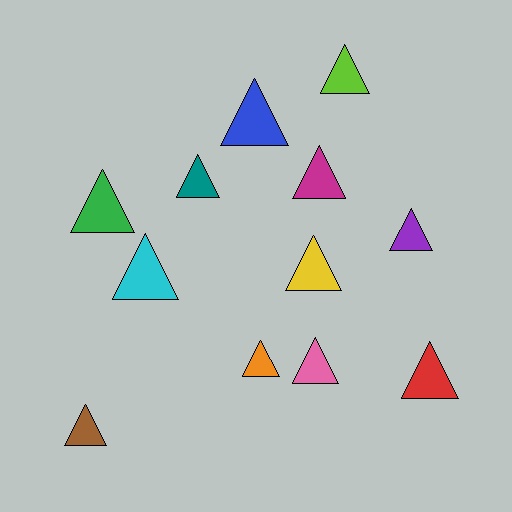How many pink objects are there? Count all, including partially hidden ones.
There is 1 pink object.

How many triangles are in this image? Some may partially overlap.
There are 12 triangles.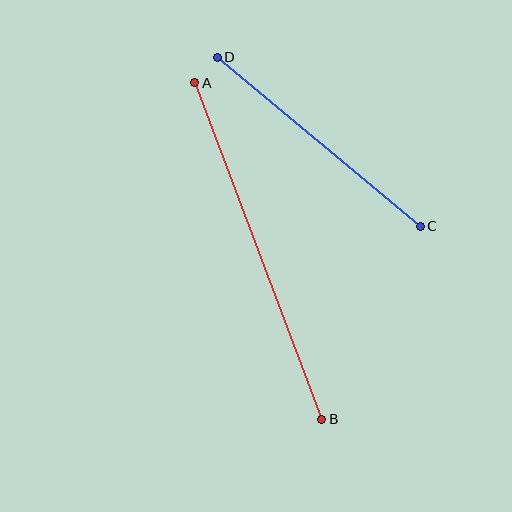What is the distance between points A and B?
The distance is approximately 360 pixels.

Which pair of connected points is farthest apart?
Points A and B are farthest apart.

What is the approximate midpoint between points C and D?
The midpoint is at approximately (319, 142) pixels.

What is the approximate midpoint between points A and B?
The midpoint is at approximately (258, 251) pixels.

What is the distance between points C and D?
The distance is approximately 264 pixels.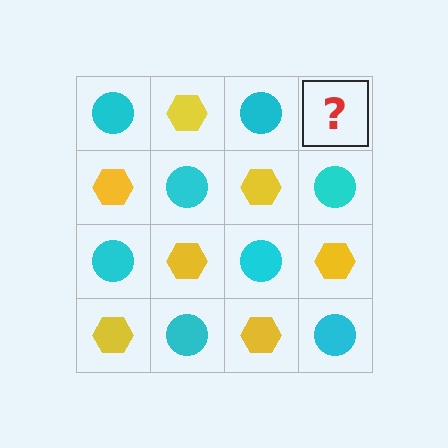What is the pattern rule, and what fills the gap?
The rule is that it alternates cyan circle and yellow hexagon in a checkerboard pattern. The gap should be filled with a yellow hexagon.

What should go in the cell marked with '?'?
The missing cell should contain a yellow hexagon.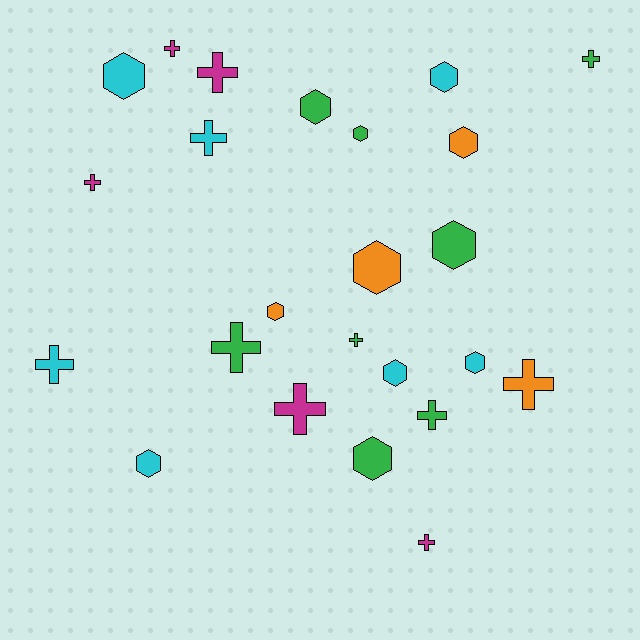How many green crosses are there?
There are 4 green crosses.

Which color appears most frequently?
Green, with 8 objects.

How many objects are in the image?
There are 24 objects.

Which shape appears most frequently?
Hexagon, with 12 objects.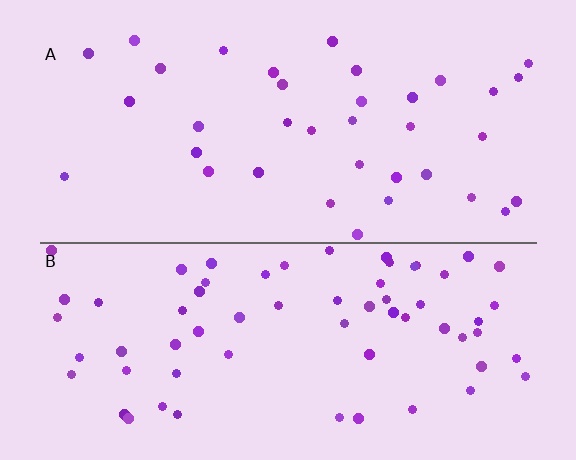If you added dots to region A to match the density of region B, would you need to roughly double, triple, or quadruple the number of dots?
Approximately double.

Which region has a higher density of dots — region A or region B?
B (the bottom).